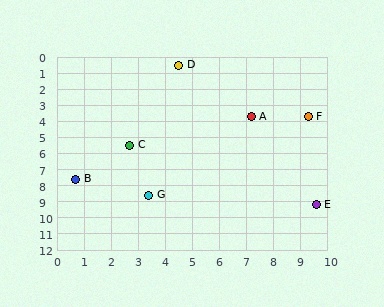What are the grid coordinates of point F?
Point F is at approximately (9.3, 3.7).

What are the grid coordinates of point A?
Point A is at approximately (7.2, 3.7).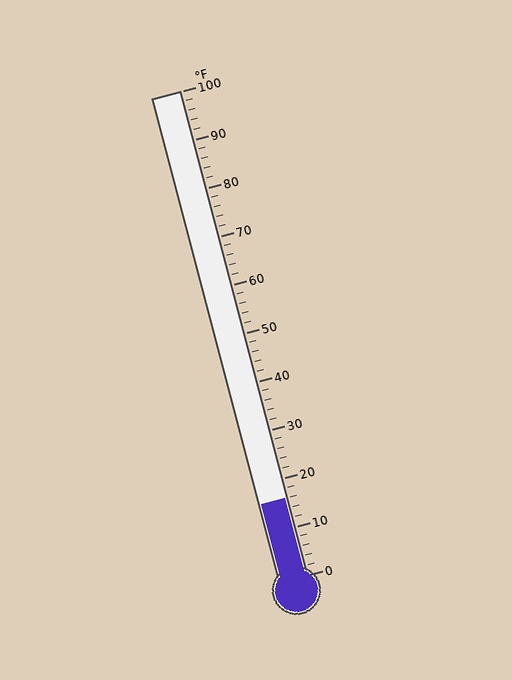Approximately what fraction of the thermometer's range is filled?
The thermometer is filled to approximately 15% of its range.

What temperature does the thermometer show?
The thermometer shows approximately 16°F.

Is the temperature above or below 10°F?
The temperature is above 10°F.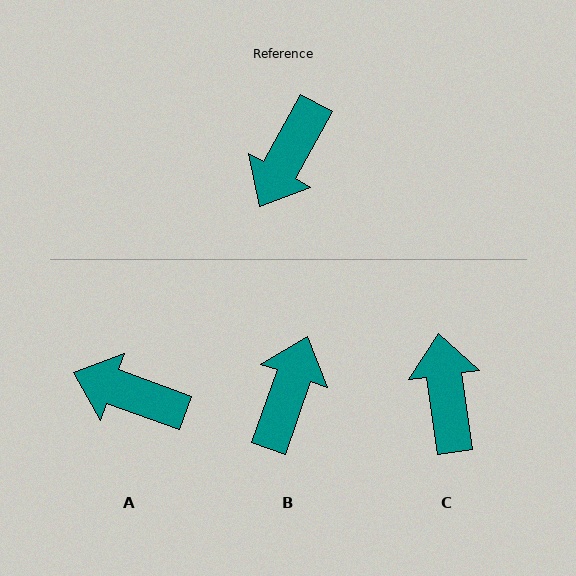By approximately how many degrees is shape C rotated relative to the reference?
Approximately 143 degrees clockwise.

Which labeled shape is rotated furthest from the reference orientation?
B, about 171 degrees away.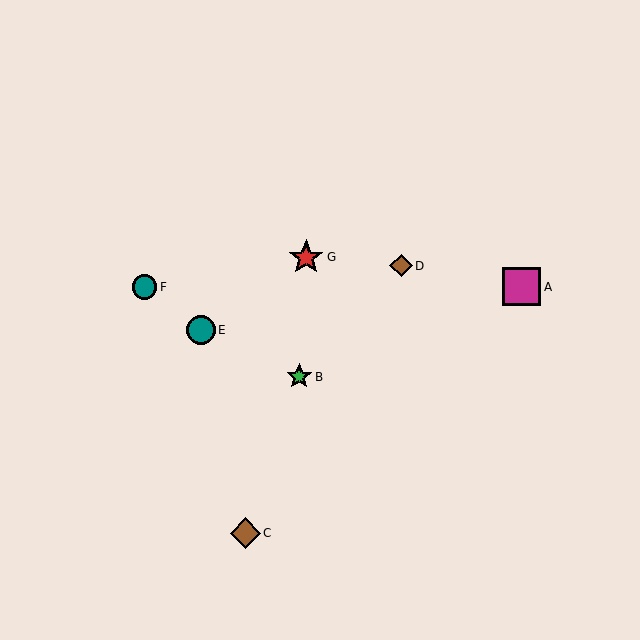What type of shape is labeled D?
Shape D is a brown diamond.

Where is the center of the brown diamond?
The center of the brown diamond is at (401, 266).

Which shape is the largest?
The magenta square (labeled A) is the largest.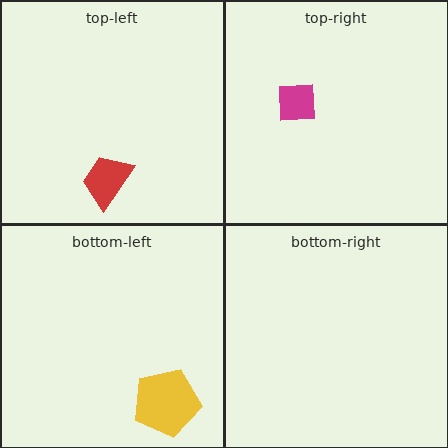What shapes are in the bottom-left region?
The yellow pentagon.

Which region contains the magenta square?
The top-right region.